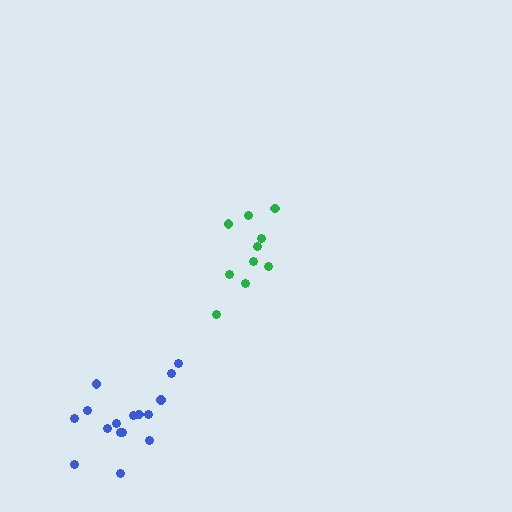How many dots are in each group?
Group 1: 10 dots, Group 2: 16 dots (26 total).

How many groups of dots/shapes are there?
There are 2 groups.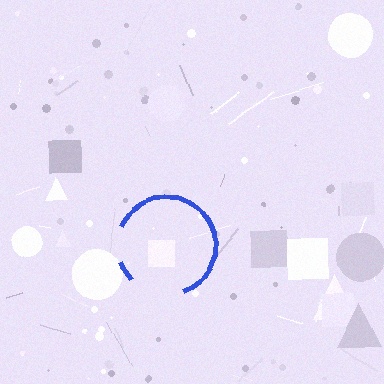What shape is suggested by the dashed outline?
The dashed outline suggests a circle.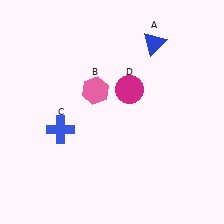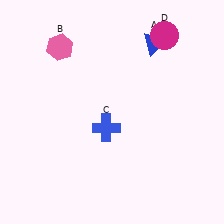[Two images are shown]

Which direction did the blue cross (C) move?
The blue cross (C) moved right.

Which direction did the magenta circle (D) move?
The magenta circle (D) moved up.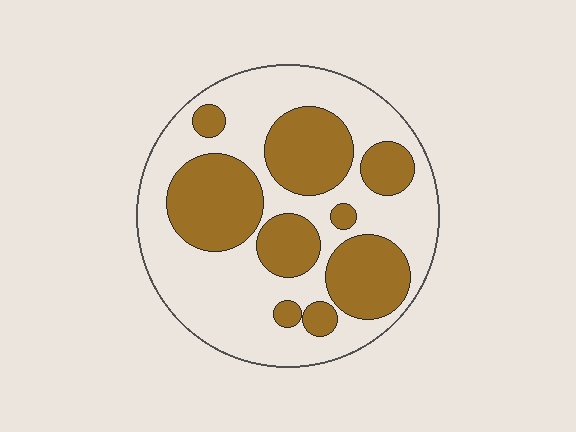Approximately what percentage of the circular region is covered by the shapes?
Approximately 40%.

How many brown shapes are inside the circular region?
9.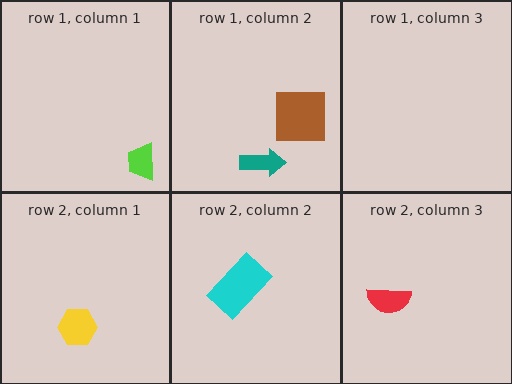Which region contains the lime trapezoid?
The row 1, column 1 region.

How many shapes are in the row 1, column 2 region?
2.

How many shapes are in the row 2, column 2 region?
1.